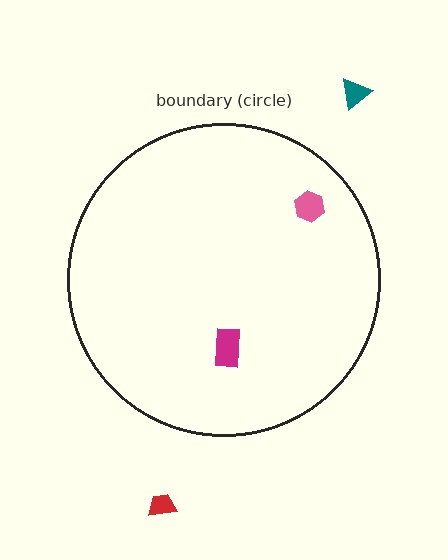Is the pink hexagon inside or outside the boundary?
Inside.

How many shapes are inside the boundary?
2 inside, 2 outside.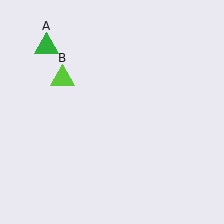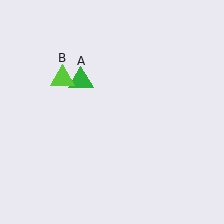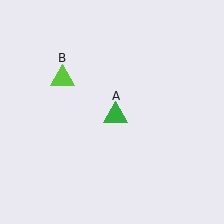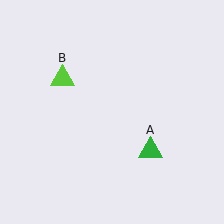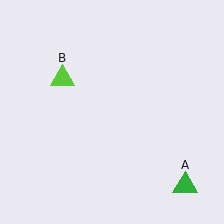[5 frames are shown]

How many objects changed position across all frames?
1 object changed position: green triangle (object A).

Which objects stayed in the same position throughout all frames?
Lime triangle (object B) remained stationary.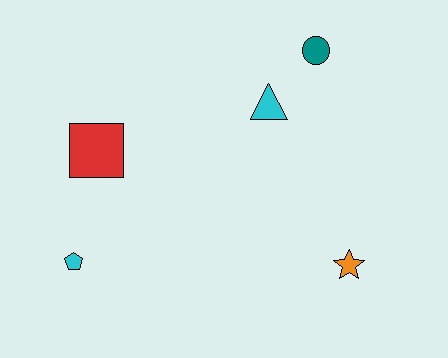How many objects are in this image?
There are 5 objects.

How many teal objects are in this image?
There is 1 teal object.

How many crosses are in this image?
There are no crosses.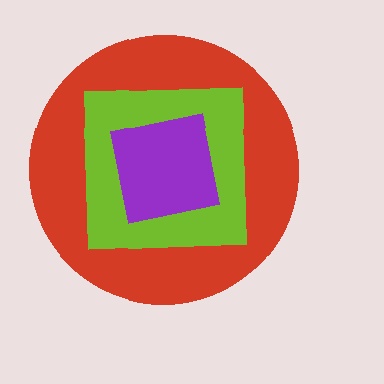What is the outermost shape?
The red circle.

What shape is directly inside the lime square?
The purple square.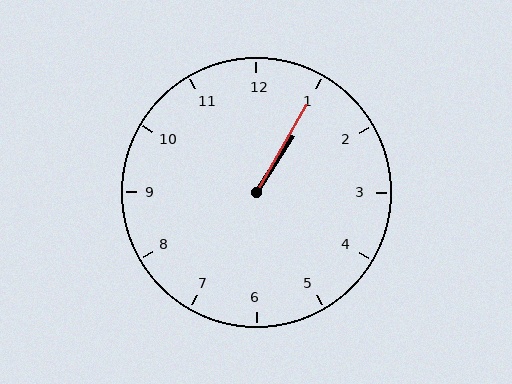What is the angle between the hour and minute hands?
Approximately 2 degrees.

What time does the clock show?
1:05.